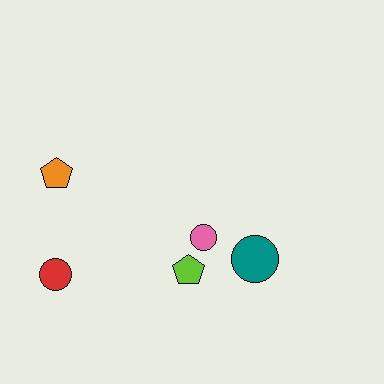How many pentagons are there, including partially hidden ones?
There are 2 pentagons.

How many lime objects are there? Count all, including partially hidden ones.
There is 1 lime object.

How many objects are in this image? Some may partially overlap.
There are 5 objects.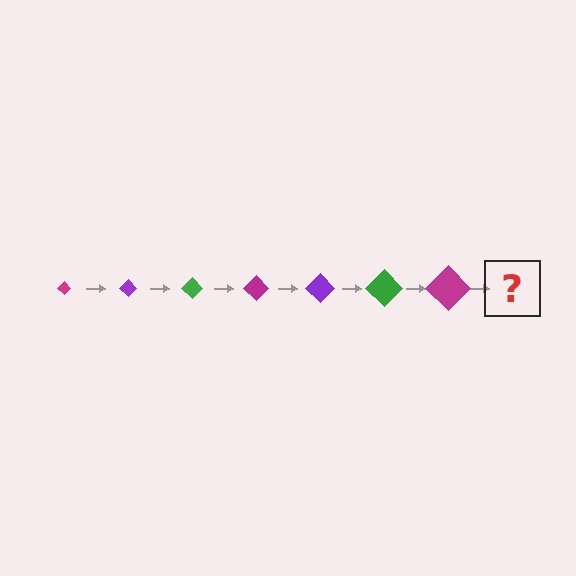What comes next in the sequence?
The next element should be a purple diamond, larger than the previous one.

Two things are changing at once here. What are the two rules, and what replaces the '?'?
The two rules are that the diamond grows larger each step and the color cycles through magenta, purple, and green. The '?' should be a purple diamond, larger than the previous one.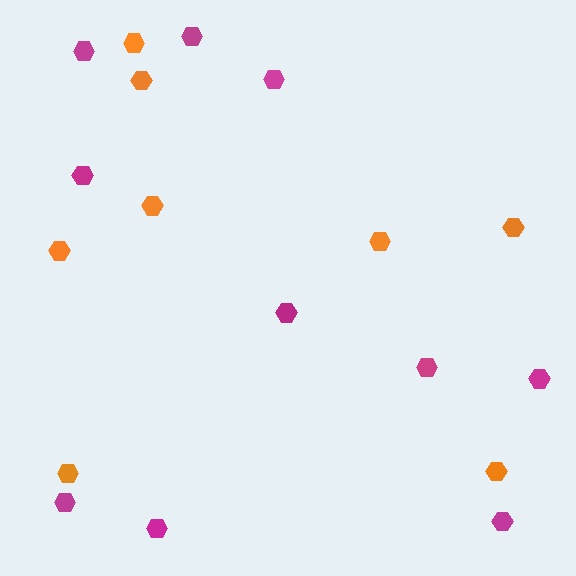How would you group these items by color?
There are 2 groups: one group of orange hexagons (8) and one group of magenta hexagons (10).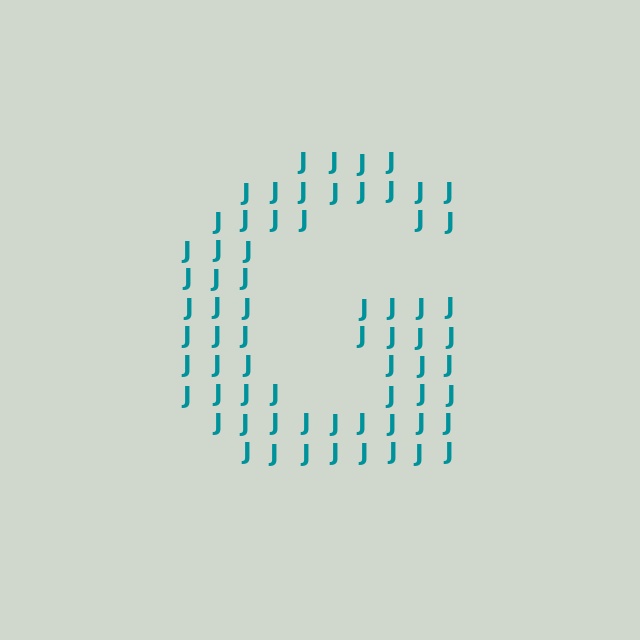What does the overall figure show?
The overall figure shows the letter G.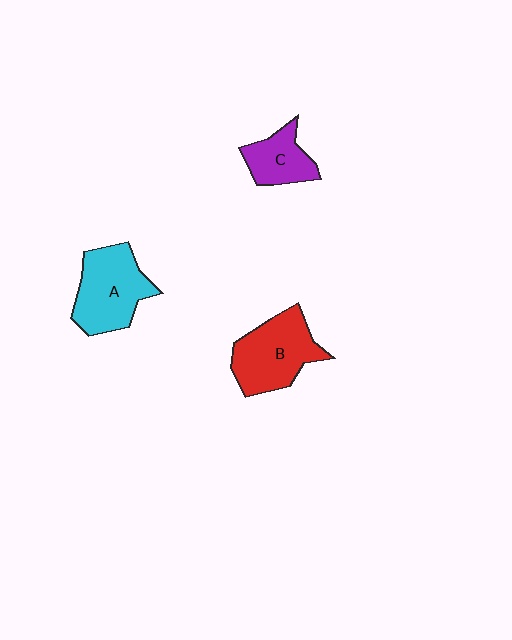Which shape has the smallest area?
Shape C (purple).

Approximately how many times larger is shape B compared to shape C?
Approximately 1.7 times.